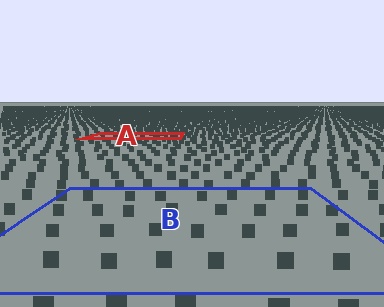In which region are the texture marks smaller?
The texture marks are smaller in region A, because it is farther away.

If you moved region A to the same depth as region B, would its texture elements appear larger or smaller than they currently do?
They would appear larger. At a closer depth, the same texture elements are projected at a bigger on-screen size.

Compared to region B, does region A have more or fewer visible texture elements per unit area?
Region A has more texture elements per unit area — they are packed more densely because it is farther away.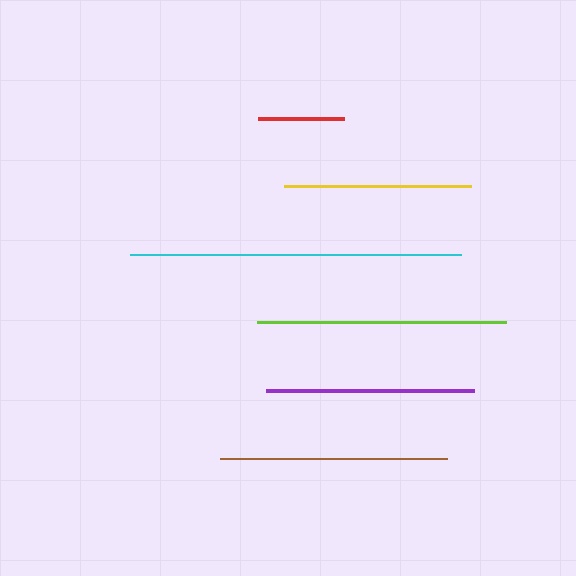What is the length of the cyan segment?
The cyan segment is approximately 331 pixels long.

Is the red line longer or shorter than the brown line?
The brown line is longer than the red line.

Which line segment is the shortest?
The red line is the shortest at approximately 86 pixels.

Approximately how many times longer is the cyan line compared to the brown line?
The cyan line is approximately 1.5 times the length of the brown line.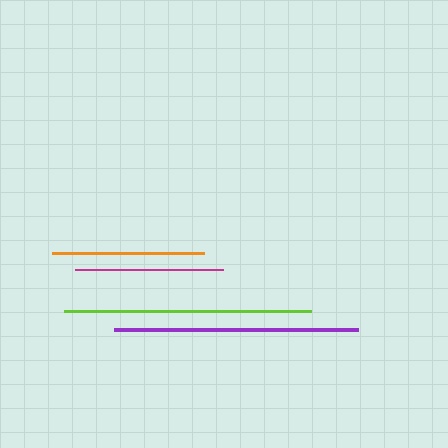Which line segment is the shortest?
The magenta line is the shortest at approximately 148 pixels.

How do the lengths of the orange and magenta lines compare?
The orange and magenta lines are approximately the same length.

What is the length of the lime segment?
The lime segment is approximately 247 pixels long.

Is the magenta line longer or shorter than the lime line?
The lime line is longer than the magenta line.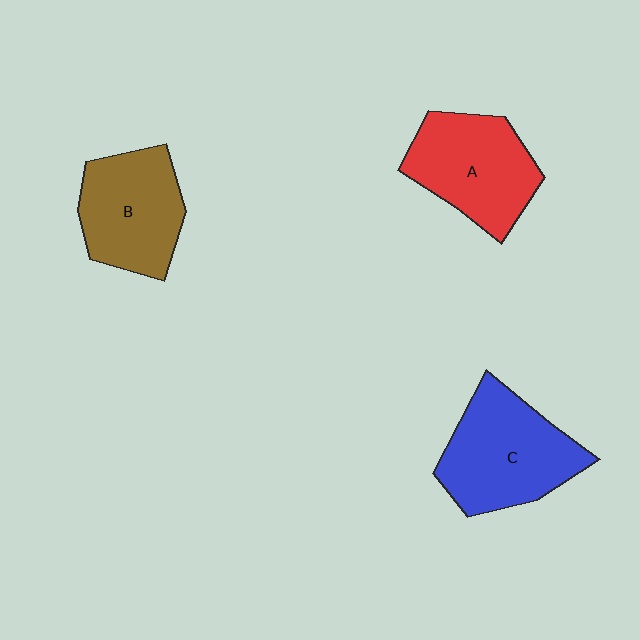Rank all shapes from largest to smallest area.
From largest to smallest: C (blue), A (red), B (brown).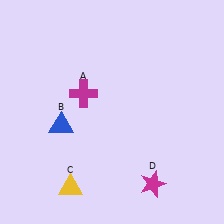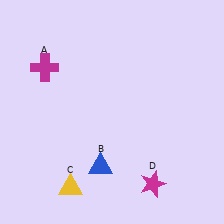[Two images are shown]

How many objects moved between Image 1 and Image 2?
2 objects moved between the two images.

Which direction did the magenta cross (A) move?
The magenta cross (A) moved left.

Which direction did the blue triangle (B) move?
The blue triangle (B) moved down.